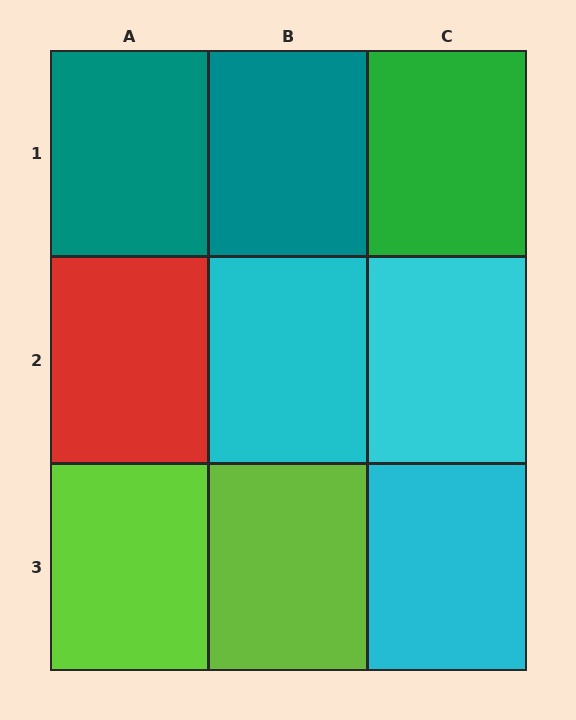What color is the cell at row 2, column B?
Cyan.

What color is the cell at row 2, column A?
Red.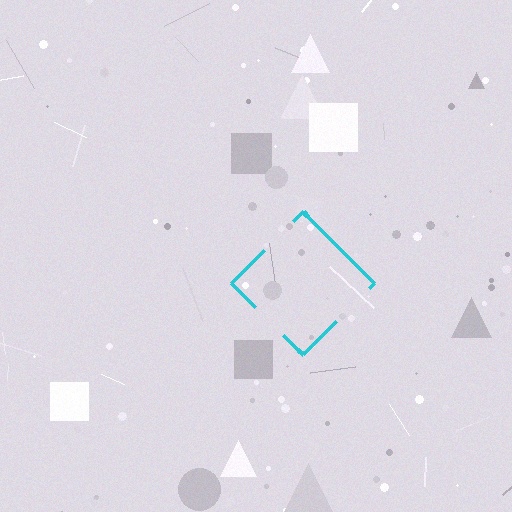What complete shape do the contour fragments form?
The contour fragments form a diamond.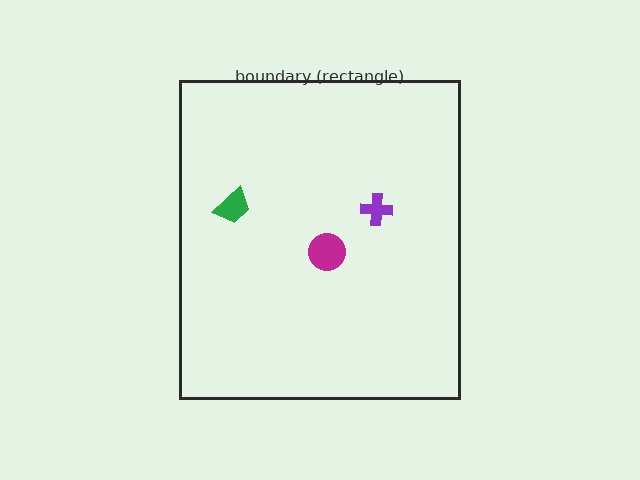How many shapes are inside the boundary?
3 inside, 0 outside.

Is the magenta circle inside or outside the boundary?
Inside.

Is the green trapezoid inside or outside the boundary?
Inside.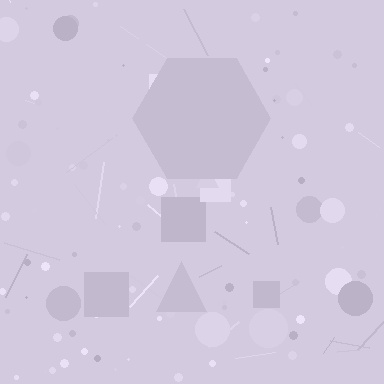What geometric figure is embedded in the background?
A hexagon is embedded in the background.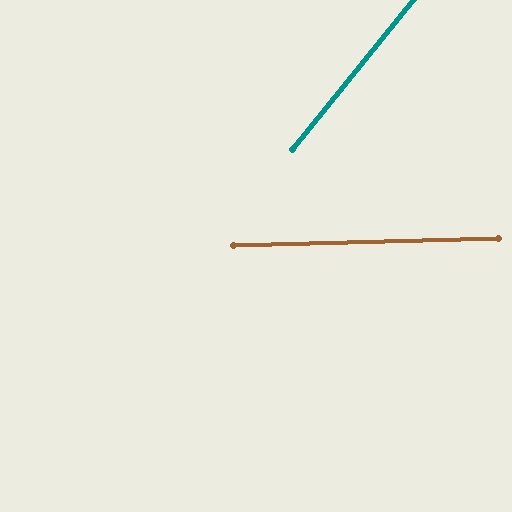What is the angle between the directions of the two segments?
Approximately 50 degrees.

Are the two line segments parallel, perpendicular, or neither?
Neither parallel nor perpendicular — they differ by about 50°.